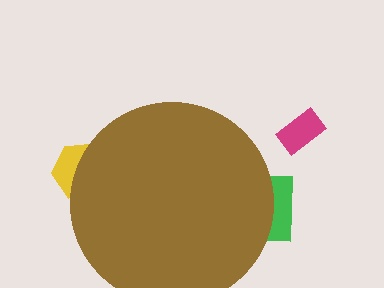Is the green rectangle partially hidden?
Yes, the green rectangle is partially hidden behind the brown circle.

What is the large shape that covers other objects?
A brown circle.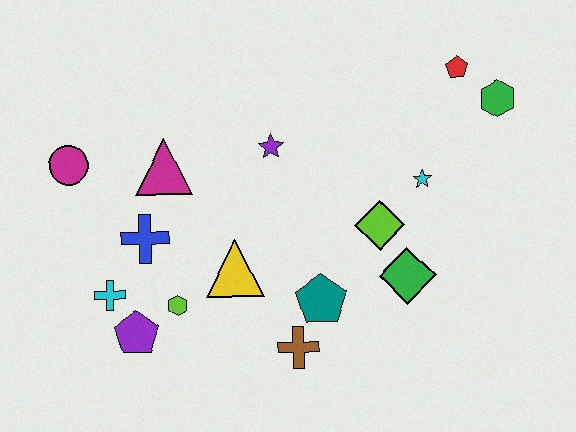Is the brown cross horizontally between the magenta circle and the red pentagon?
Yes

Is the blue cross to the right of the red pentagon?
No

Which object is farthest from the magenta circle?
The green hexagon is farthest from the magenta circle.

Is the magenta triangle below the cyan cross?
No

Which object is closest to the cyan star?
The lime diamond is closest to the cyan star.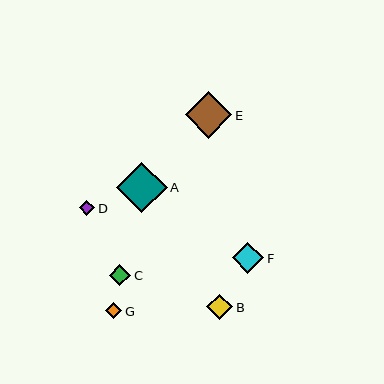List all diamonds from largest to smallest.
From largest to smallest: A, E, F, B, C, G, D.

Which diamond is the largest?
Diamond A is the largest with a size of approximately 51 pixels.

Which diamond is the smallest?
Diamond D is the smallest with a size of approximately 15 pixels.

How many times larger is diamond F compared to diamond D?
Diamond F is approximately 2.1 times the size of diamond D.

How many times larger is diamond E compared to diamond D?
Diamond E is approximately 3.1 times the size of diamond D.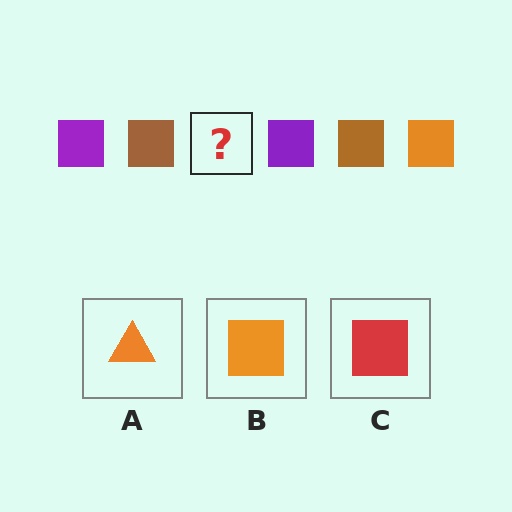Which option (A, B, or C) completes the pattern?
B.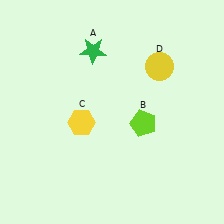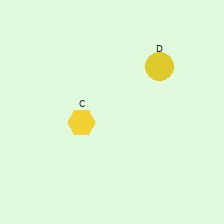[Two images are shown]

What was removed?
The lime pentagon (B), the green star (A) were removed in Image 2.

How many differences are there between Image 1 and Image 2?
There are 2 differences between the two images.